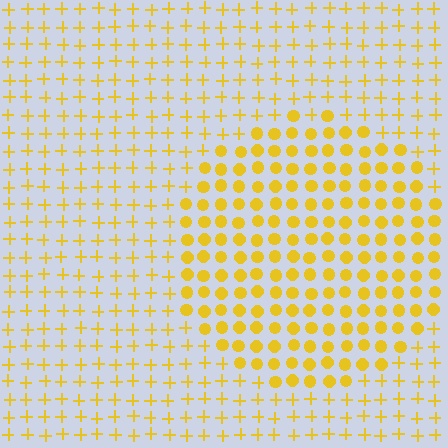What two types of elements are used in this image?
The image uses circles inside the circle region and plus signs outside it.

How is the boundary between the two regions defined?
The boundary is defined by a change in element shape: circles inside vs. plus signs outside. All elements share the same color and spacing.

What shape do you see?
I see a circle.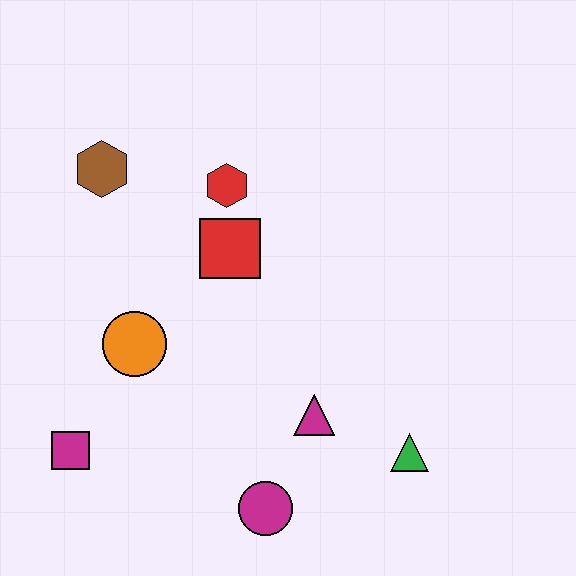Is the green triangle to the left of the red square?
No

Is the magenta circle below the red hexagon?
Yes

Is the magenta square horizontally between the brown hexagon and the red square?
No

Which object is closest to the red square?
The red hexagon is closest to the red square.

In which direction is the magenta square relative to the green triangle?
The magenta square is to the left of the green triangle.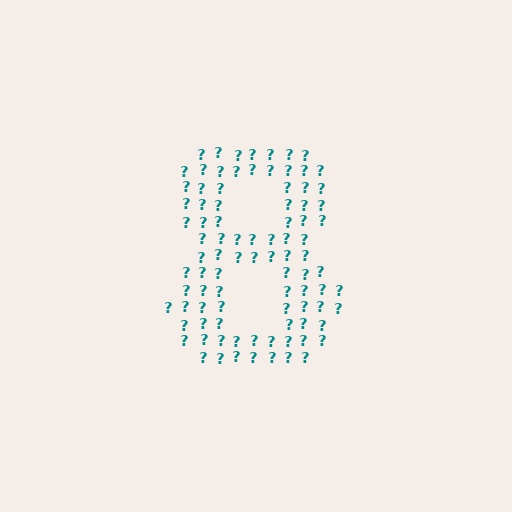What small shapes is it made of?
It is made of small question marks.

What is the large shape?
The large shape is the digit 8.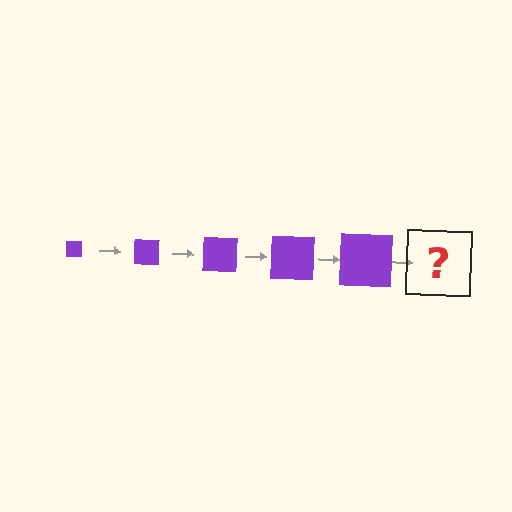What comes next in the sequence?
The next element should be a purple square, larger than the previous one.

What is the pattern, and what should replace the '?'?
The pattern is that the square gets progressively larger each step. The '?' should be a purple square, larger than the previous one.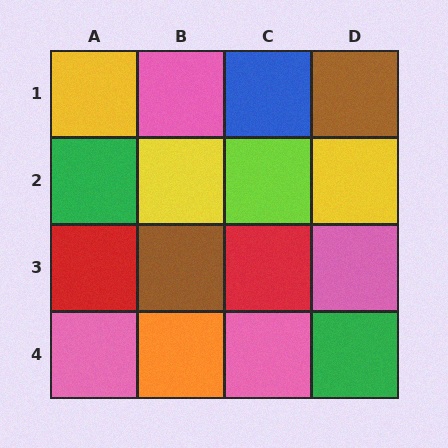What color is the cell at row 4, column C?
Pink.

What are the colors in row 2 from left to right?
Green, yellow, lime, yellow.